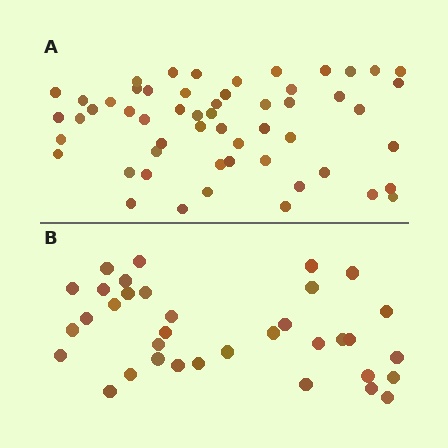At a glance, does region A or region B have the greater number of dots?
Region A (the top region) has more dots.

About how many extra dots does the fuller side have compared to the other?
Region A has approximately 20 more dots than region B.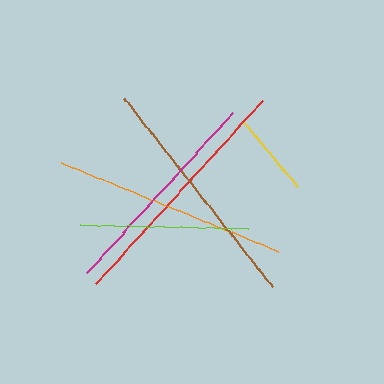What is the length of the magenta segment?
The magenta segment is approximately 217 pixels long.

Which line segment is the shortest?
The yellow line is the shortest at approximately 83 pixels.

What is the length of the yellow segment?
The yellow segment is approximately 83 pixels long.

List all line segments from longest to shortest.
From longest to shortest: red, brown, orange, magenta, lime, yellow.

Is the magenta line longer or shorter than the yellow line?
The magenta line is longer than the yellow line.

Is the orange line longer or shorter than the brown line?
The brown line is longer than the orange line.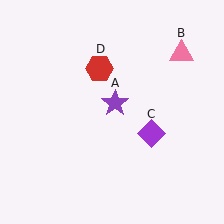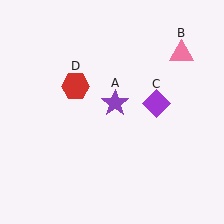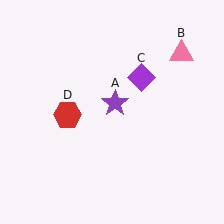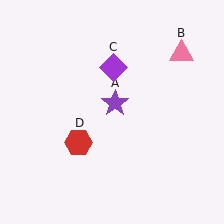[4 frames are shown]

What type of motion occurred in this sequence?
The purple diamond (object C), red hexagon (object D) rotated counterclockwise around the center of the scene.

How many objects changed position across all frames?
2 objects changed position: purple diamond (object C), red hexagon (object D).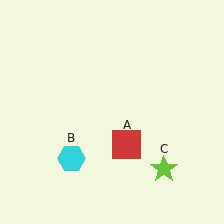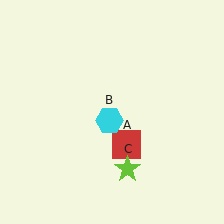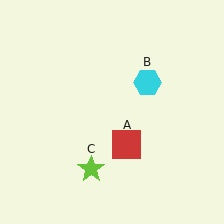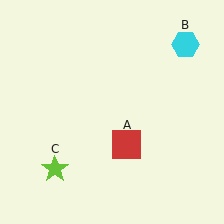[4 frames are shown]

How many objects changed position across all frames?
2 objects changed position: cyan hexagon (object B), lime star (object C).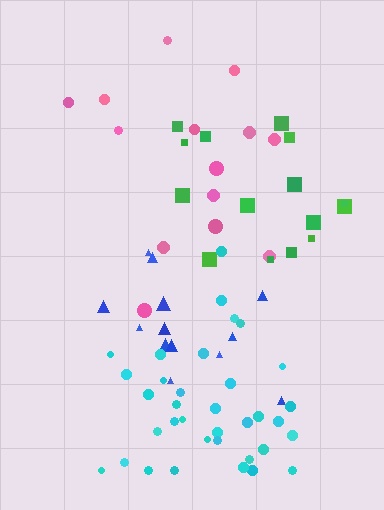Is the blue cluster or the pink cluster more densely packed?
Blue.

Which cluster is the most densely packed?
Cyan.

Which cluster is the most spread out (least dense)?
Pink.